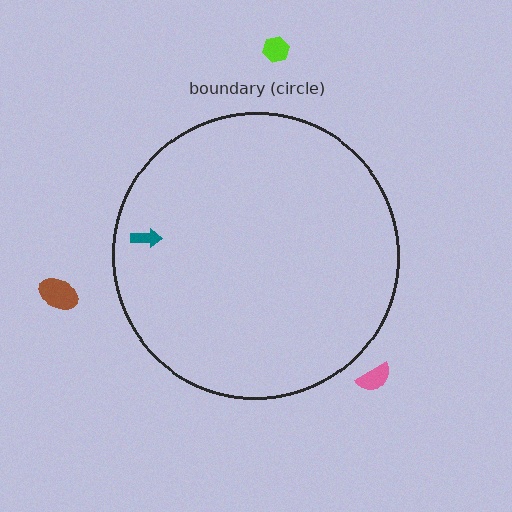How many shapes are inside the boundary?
1 inside, 3 outside.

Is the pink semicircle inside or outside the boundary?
Outside.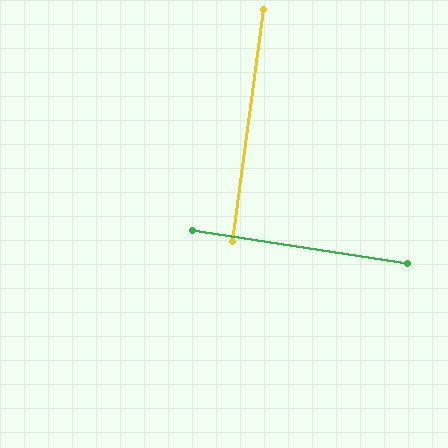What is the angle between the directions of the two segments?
Approximately 89 degrees.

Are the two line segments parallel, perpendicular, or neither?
Perpendicular — they meet at approximately 89°.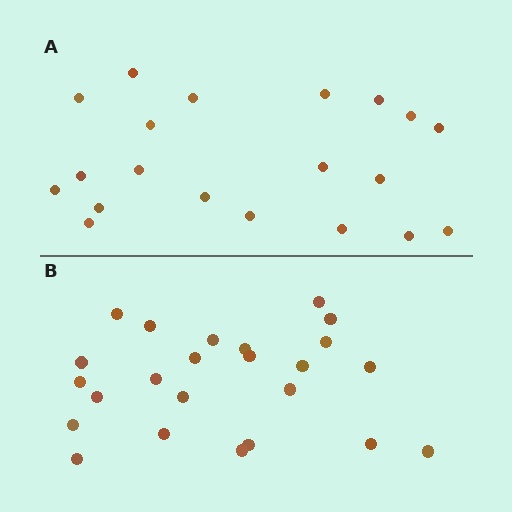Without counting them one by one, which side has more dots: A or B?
Region B (the bottom region) has more dots.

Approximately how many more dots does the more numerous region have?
Region B has about 4 more dots than region A.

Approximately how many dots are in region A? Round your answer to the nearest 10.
About 20 dots.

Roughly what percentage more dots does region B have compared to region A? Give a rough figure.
About 20% more.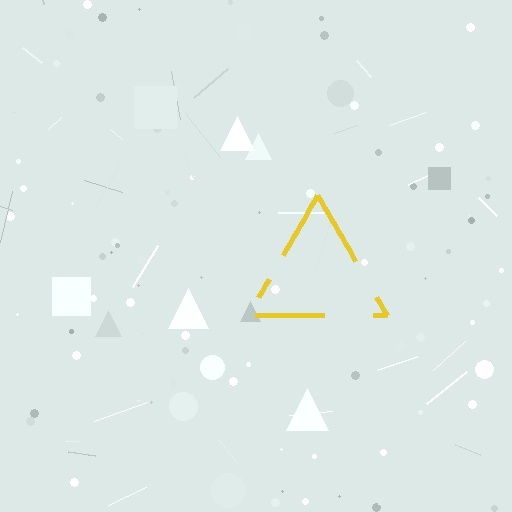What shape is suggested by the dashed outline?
The dashed outline suggests a triangle.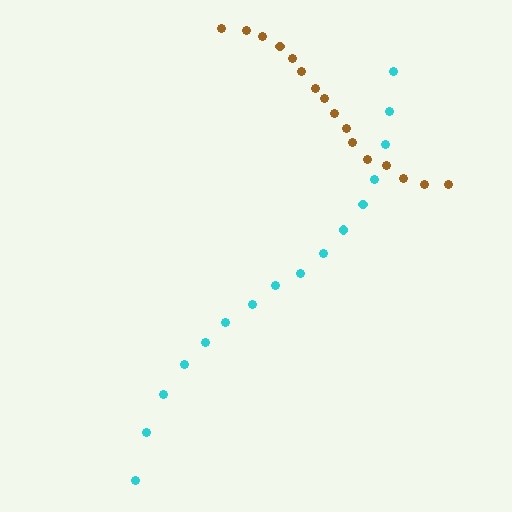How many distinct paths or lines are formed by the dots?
There are 2 distinct paths.